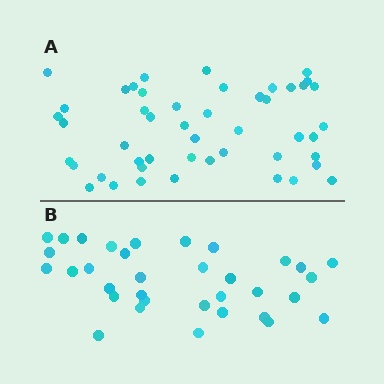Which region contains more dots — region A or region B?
Region A (the top region) has more dots.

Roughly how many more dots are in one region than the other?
Region A has approximately 15 more dots than region B.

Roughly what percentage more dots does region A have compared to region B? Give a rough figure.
About 40% more.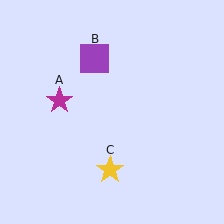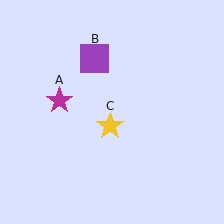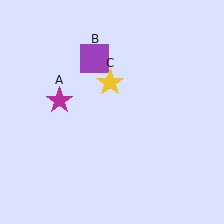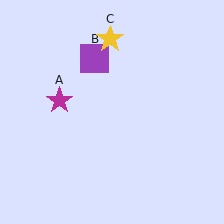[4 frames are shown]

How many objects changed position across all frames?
1 object changed position: yellow star (object C).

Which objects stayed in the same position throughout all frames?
Magenta star (object A) and purple square (object B) remained stationary.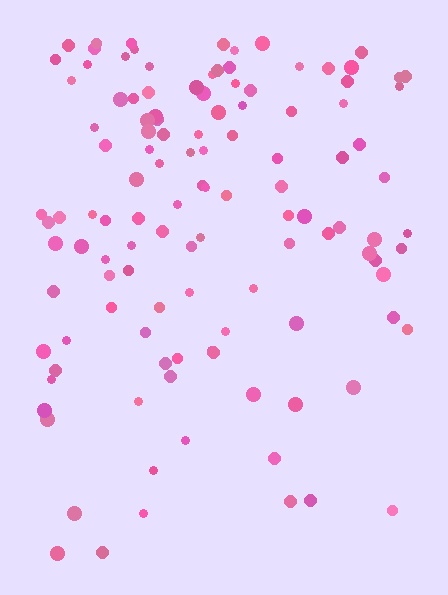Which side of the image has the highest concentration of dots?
The top.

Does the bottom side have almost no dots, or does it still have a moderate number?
Still a moderate number, just noticeably fewer than the top.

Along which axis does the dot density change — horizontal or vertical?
Vertical.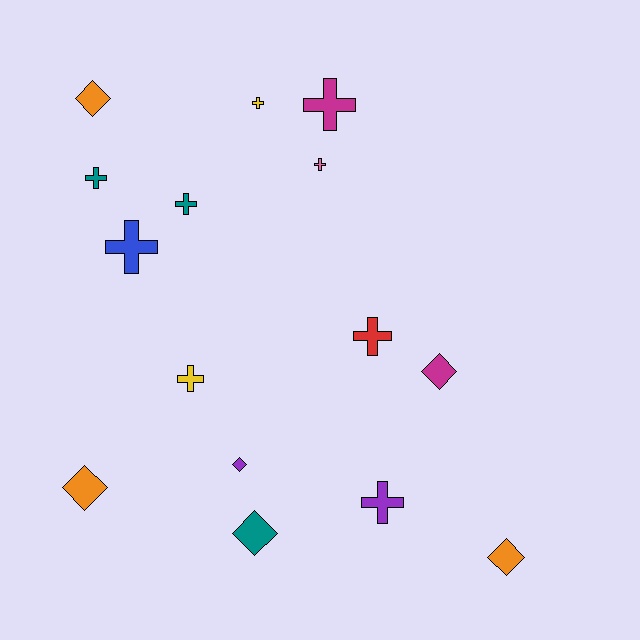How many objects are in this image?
There are 15 objects.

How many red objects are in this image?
There is 1 red object.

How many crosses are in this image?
There are 9 crosses.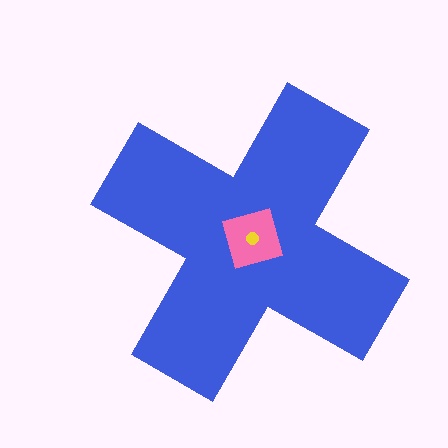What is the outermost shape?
The blue cross.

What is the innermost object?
The yellow circle.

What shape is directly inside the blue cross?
The pink square.